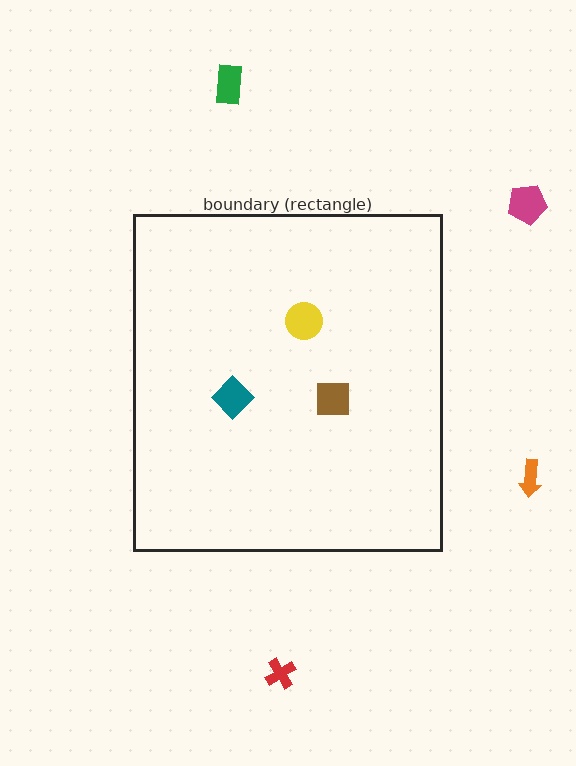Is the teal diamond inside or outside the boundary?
Inside.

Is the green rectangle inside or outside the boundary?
Outside.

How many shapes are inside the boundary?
3 inside, 4 outside.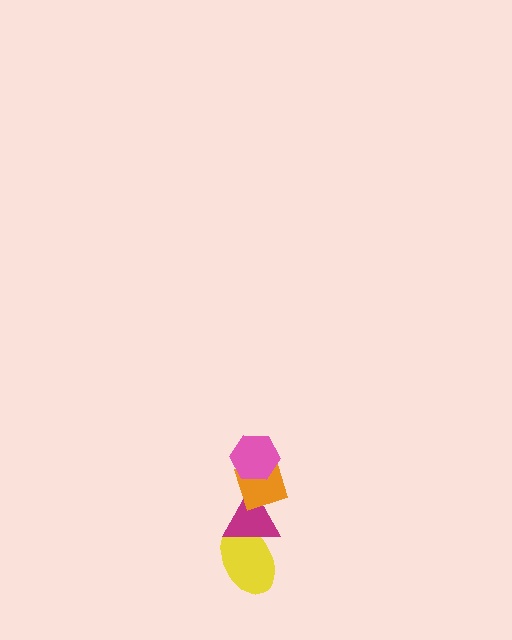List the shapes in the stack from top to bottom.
From top to bottom: the pink hexagon, the orange diamond, the magenta triangle, the yellow ellipse.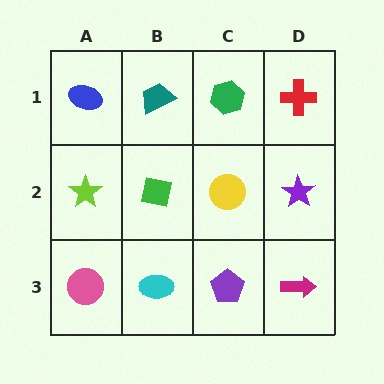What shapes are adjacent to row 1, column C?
A yellow circle (row 2, column C), a teal trapezoid (row 1, column B), a red cross (row 1, column D).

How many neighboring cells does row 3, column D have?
2.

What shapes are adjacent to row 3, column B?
A green square (row 2, column B), a pink circle (row 3, column A), a purple pentagon (row 3, column C).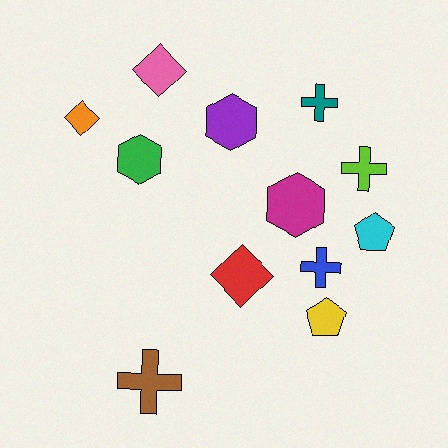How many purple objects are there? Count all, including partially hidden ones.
There is 1 purple object.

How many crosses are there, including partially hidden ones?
There are 4 crosses.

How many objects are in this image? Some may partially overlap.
There are 12 objects.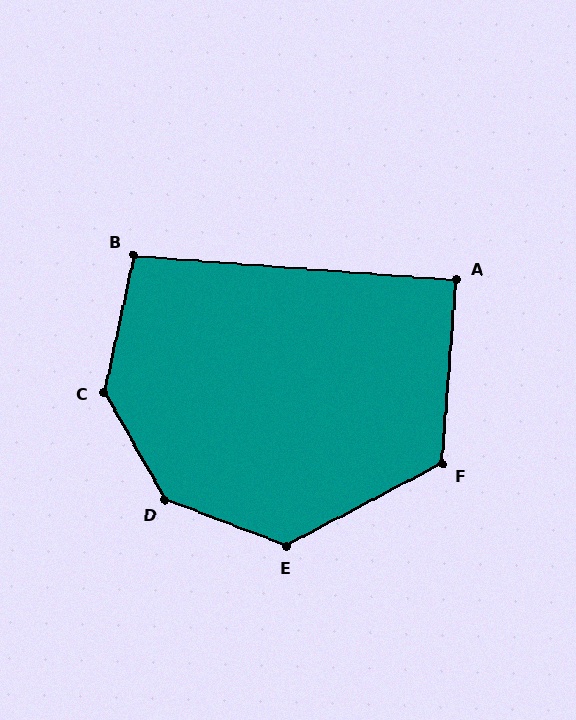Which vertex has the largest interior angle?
D, at approximately 140 degrees.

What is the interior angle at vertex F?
Approximately 122 degrees (obtuse).